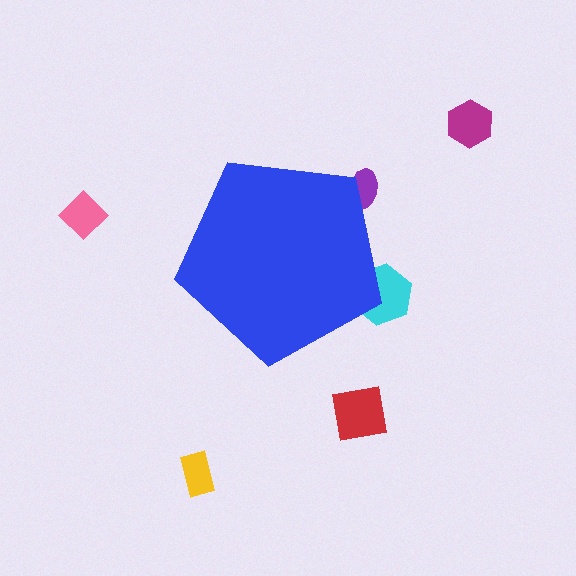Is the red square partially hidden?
No, the red square is fully visible.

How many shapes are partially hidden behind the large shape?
2 shapes are partially hidden.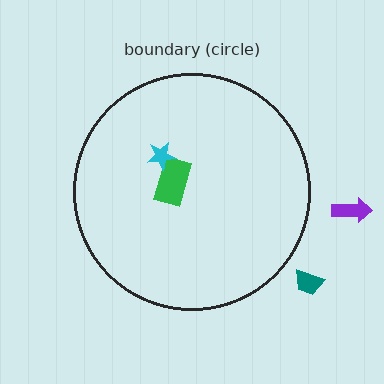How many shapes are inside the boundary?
2 inside, 2 outside.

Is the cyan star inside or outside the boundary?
Inside.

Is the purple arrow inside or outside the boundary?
Outside.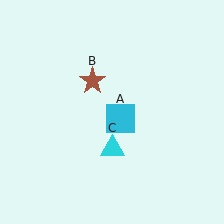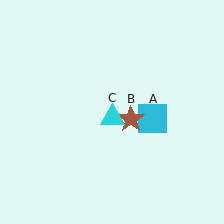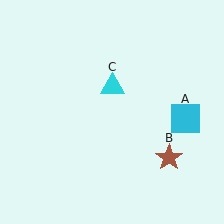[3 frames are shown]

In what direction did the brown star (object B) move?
The brown star (object B) moved down and to the right.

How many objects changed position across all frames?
3 objects changed position: cyan square (object A), brown star (object B), cyan triangle (object C).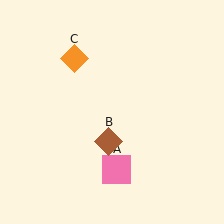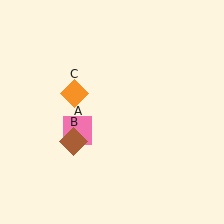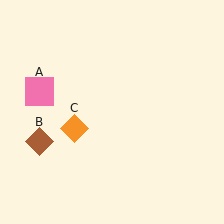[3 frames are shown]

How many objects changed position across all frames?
3 objects changed position: pink square (object A), brown diamond (object B), orange diamond (object C).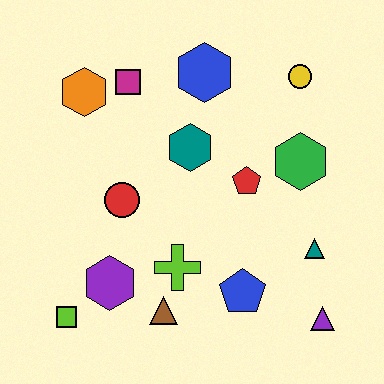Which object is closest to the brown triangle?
The lime cross is closest to the brown triangle.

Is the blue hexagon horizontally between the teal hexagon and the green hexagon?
Yes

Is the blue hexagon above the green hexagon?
Yes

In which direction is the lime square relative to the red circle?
The lime square is below the red circle.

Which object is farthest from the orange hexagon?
The purple triangle is farthest from the orange hexagon.